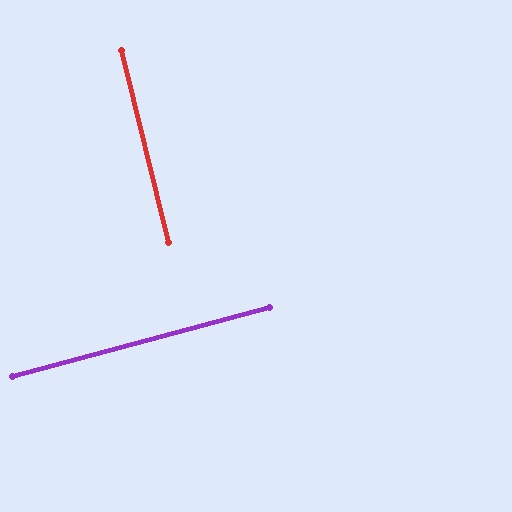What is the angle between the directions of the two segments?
Approximately 89 degrees.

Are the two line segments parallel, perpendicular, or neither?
Perpendicular — they meet at approximately 89°.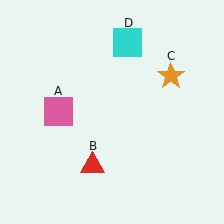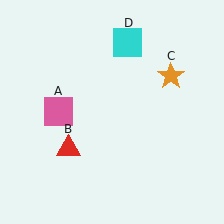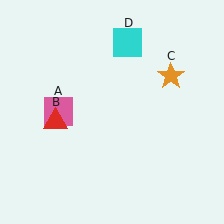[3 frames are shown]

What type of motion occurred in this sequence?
The red triangle (object B) rotated clockwise around the center of the scene.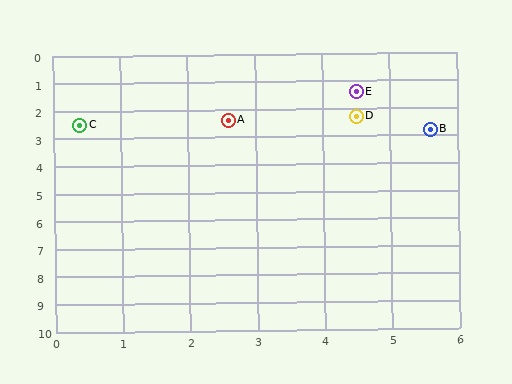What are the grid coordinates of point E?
Point E is at approximately (4.5, 1.4).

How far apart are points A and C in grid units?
Points A and C are about 2.2 grid units apart.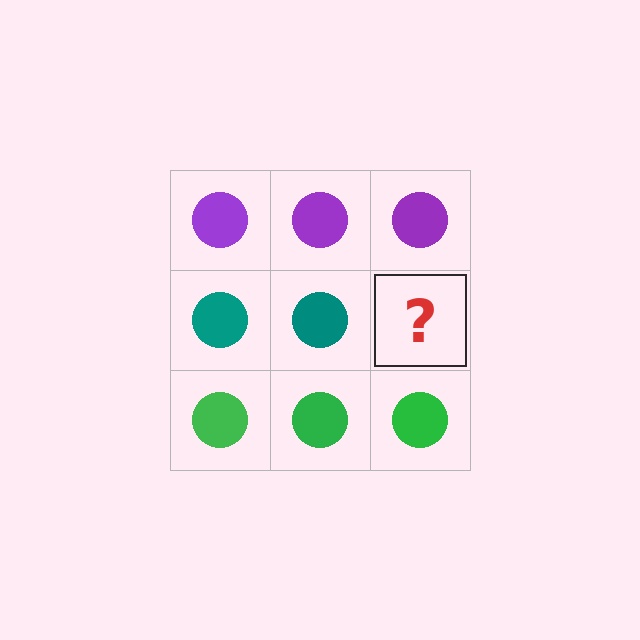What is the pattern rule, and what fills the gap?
The rule is that each row has a consistent color. The gap should be filled with a teal circle.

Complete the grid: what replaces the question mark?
The question mark should be replaced with a teal circle.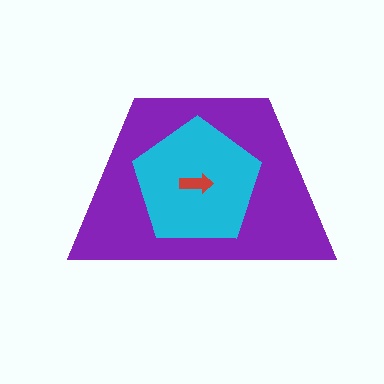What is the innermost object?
The red arrow.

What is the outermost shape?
The purple trapezoid.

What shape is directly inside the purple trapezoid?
The cyan pentagon.